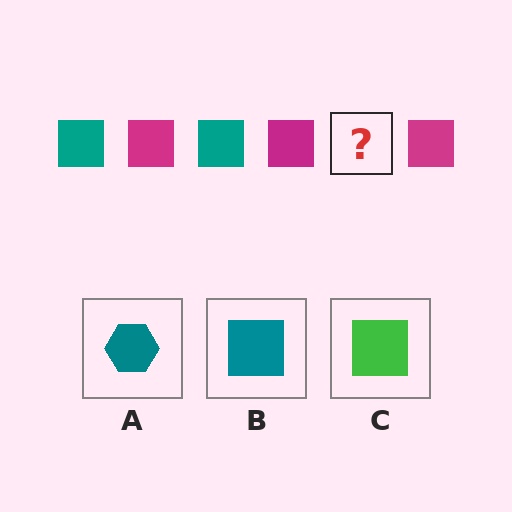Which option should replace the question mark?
Option B.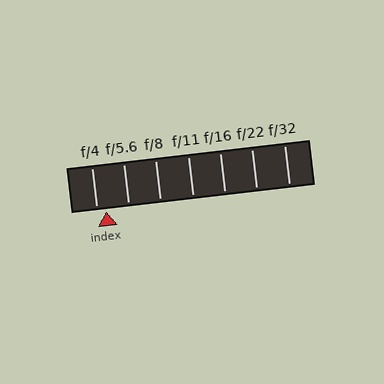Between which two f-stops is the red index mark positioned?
The index mark is between f/4 and f/5.6.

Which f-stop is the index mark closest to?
The index mark is closest to f/4.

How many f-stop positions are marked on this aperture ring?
There are 7 f-stop positions marked.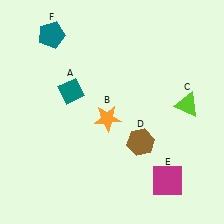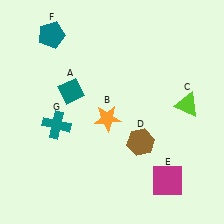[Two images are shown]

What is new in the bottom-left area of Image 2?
A teal cross (G) was added in the bottom-left area of Image 2.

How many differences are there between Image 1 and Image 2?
There is 1 difference between the two images.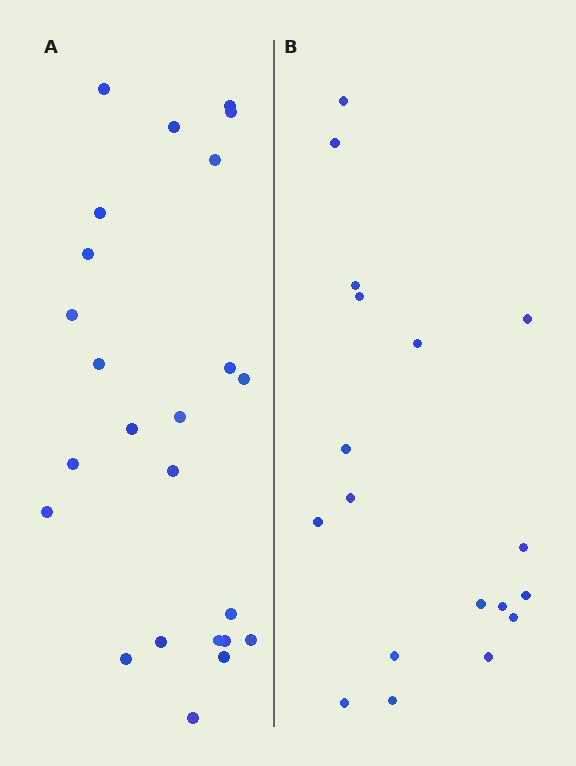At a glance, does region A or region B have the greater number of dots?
Region A (the left region) has more dots.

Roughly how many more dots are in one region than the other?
Region A has about 6 more dots than region B.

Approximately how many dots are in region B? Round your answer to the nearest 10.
About 20 dots. (The exact count is 18, which rounds to 20.)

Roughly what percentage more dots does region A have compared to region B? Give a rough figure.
About 35% more.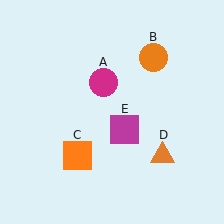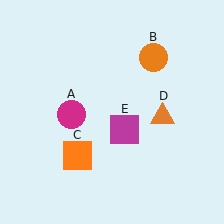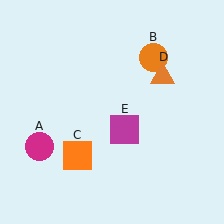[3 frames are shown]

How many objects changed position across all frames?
2 objects changed position: magenta circle (object A), orange triangle (object D).